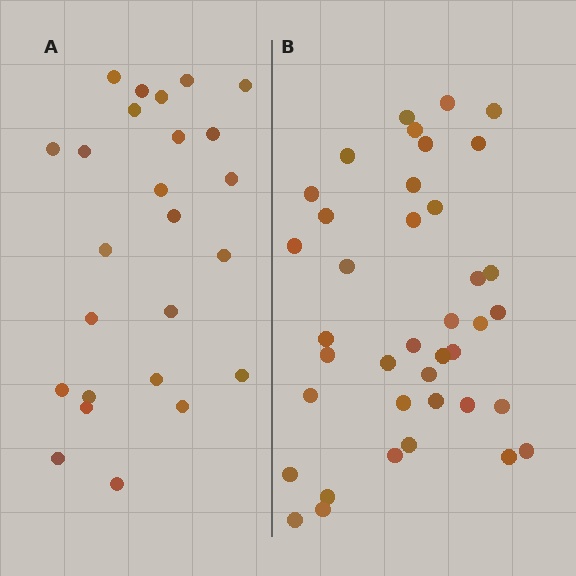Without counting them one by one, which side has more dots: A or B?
Region B (the right region) has more dots.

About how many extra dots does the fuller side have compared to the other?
Region B has approximately 15 more dots than region A.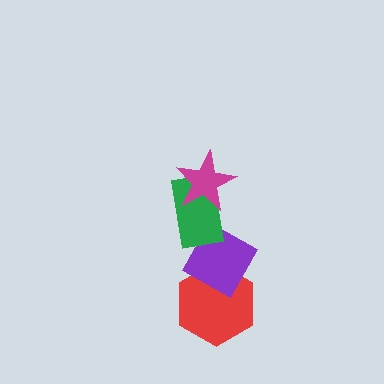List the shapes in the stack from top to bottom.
From top to bottom: the magenta star, the green rectangle, the purple diamond, the red hexagon.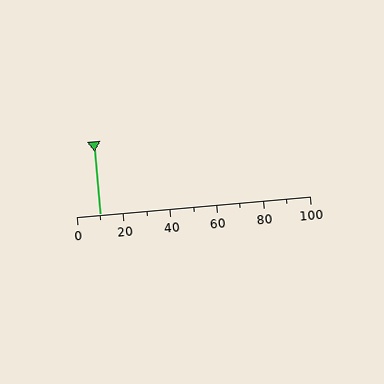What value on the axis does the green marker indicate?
The marker indicates approximately 10.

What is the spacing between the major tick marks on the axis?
The major ticks are spaced 20 apart.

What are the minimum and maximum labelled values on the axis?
The axis runs from 0 to 100.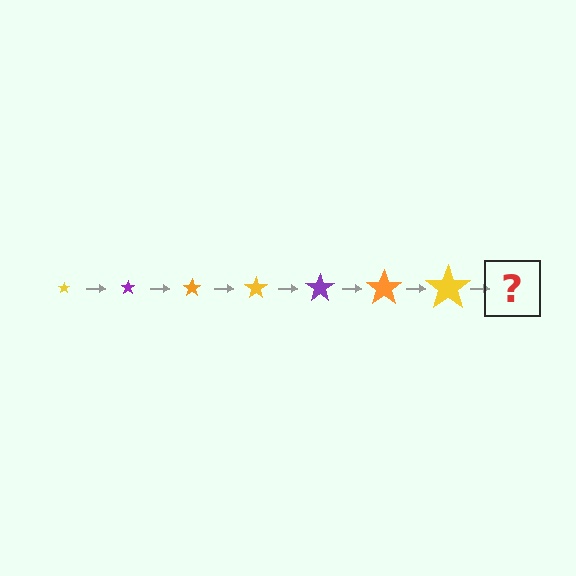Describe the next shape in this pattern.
It should be a purple star, larger than the previous one.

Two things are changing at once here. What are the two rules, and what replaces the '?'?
The two rules are that the star grows larger each step and the color cycles through yellow, purple, and orange. The '?' should be a purple star, larger than the previous one.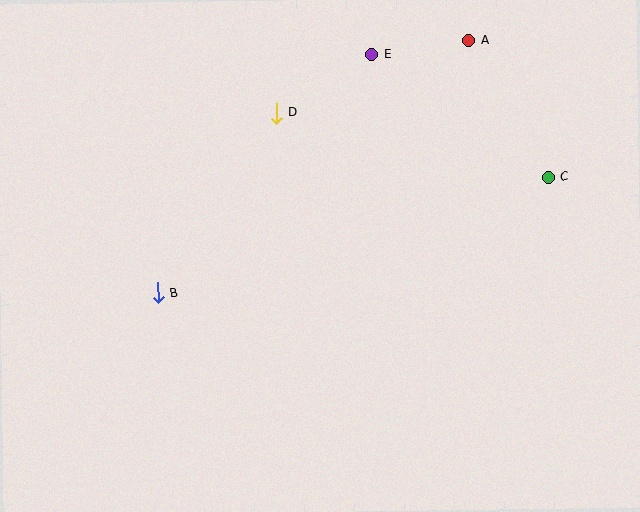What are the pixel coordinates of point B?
Point B is at (158, 293).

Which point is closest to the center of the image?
Point D at (276, 113) is closest to the center.